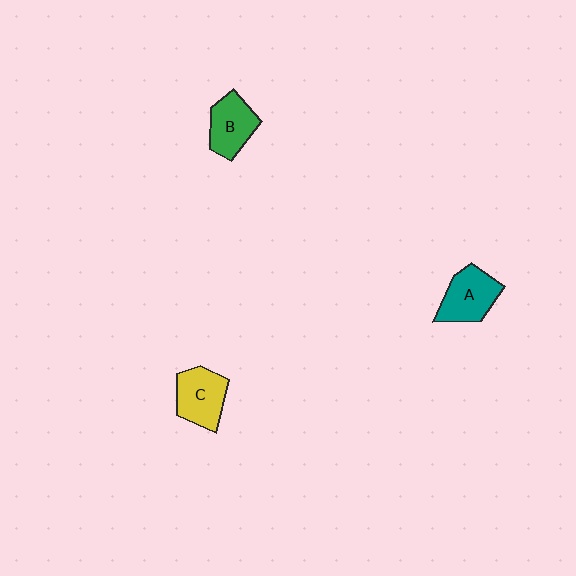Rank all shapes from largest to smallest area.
From largest to smallest: A (teal), C (yellow), B (green).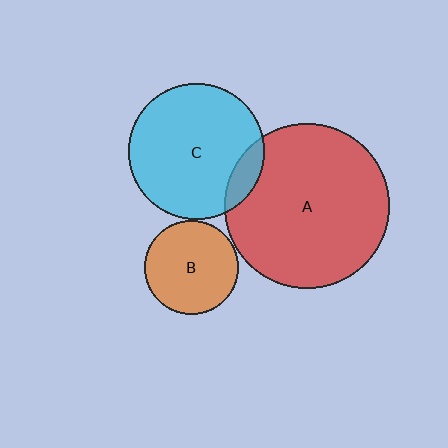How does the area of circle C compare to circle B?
Approximately 2.1 times.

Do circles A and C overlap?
Yes.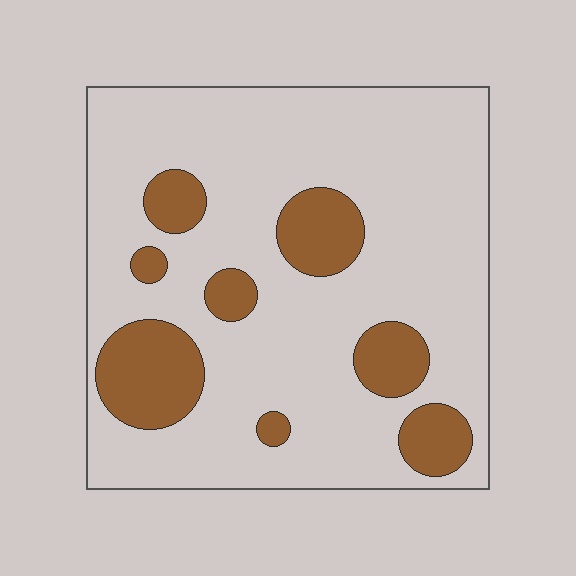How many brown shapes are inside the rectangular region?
8.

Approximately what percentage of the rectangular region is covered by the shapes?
Approximately 20%.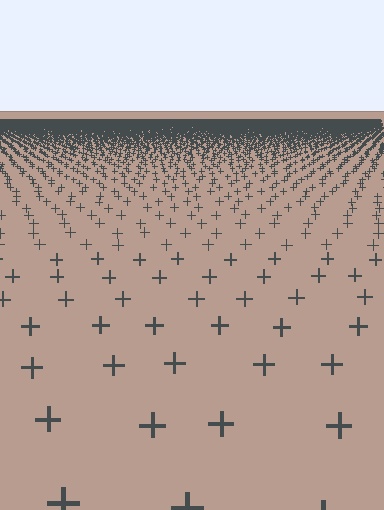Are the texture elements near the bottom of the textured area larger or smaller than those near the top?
Larger. Near the bottom, elements are closer to the viewer and appear at a bigger on-screen size.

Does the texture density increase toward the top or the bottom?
Density increases toward the top.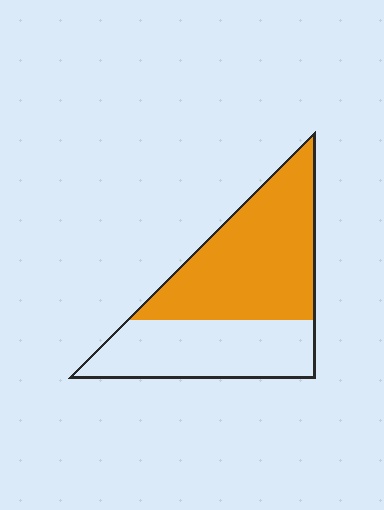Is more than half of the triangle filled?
Yes.